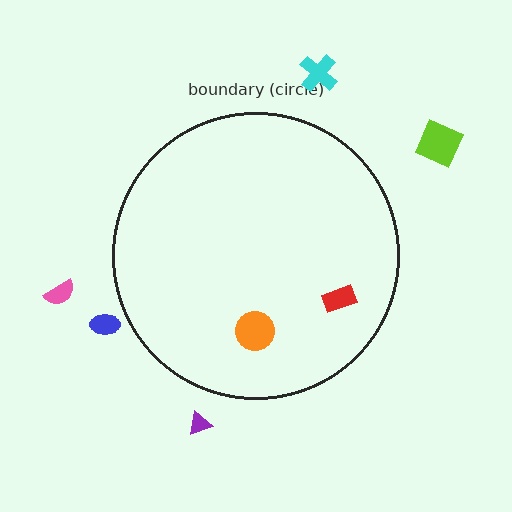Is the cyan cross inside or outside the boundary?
Outside.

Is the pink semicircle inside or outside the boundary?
Outside.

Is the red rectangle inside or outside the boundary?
Inside.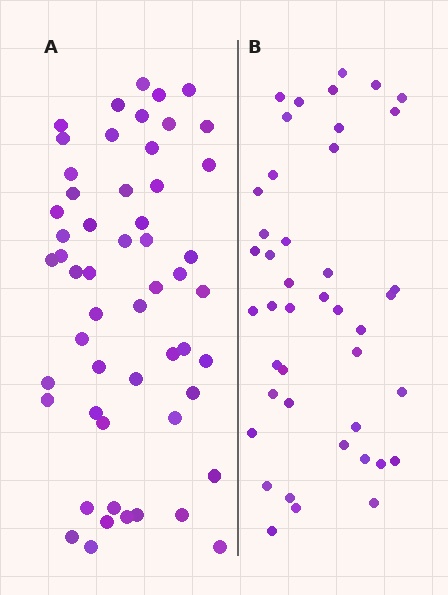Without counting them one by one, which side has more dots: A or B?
Region A (the left region) has more dots.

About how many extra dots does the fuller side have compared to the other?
Region A has roughly 12 or so more dots than region B.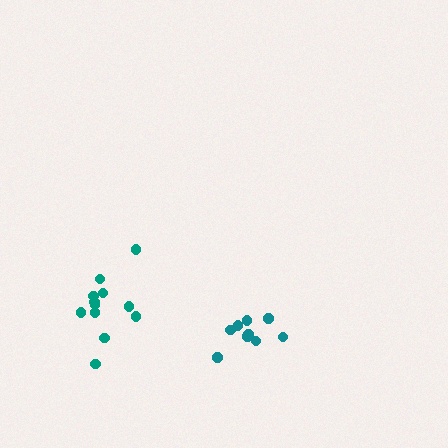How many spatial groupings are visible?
There are 2 spatial groupings.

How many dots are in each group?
Group 1: 12 dots, Group 2: 9 dots (21 total).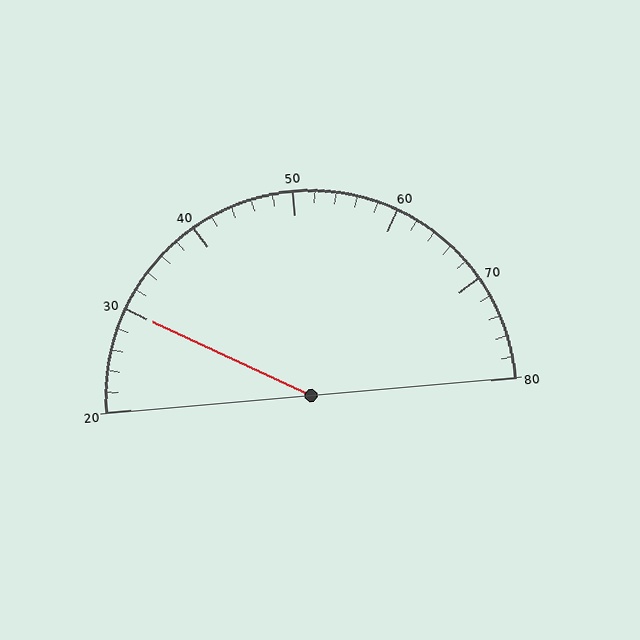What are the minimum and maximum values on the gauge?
The gauge ranges from 20 to 80.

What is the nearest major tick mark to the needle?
The nearest major tick mark is 30.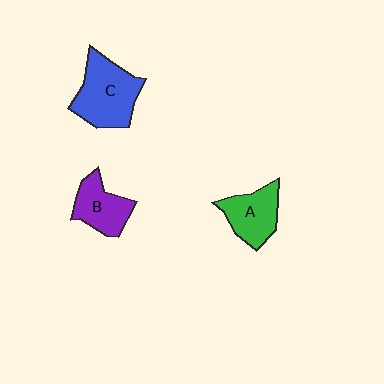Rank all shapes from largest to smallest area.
From largest to smallest: C (blue), A (green), B (purple).